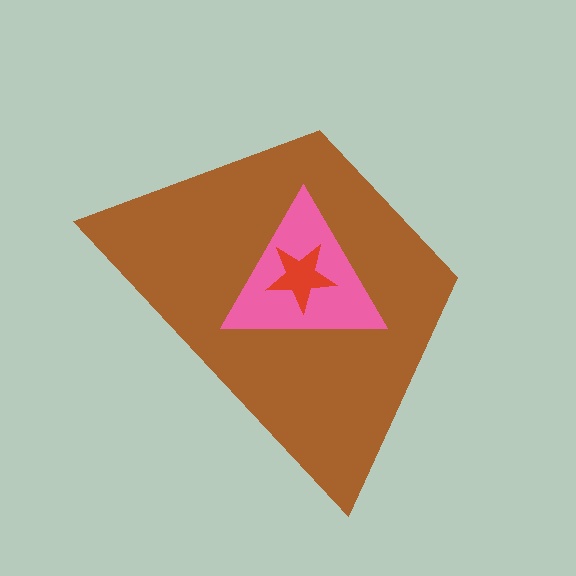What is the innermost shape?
The red star.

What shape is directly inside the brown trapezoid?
The pink triangle.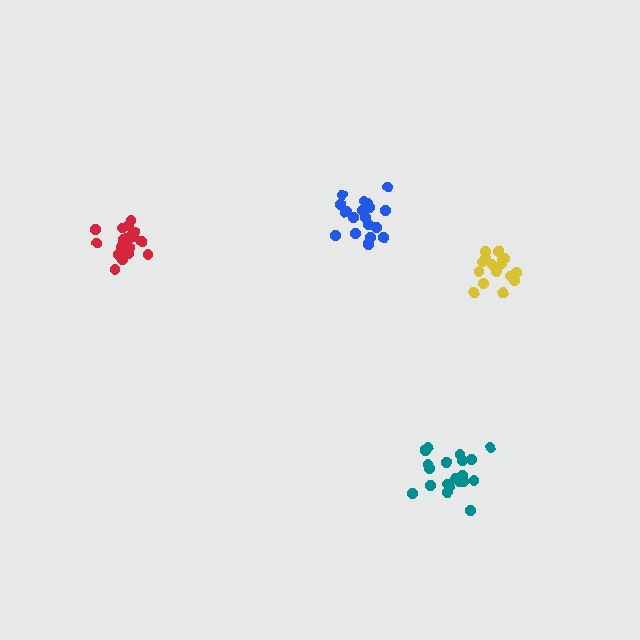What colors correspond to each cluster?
The clusters are colored: red, yellow, teal, blue.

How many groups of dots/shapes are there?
There are 4 groups.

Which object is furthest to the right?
The yellow cluster is rightmost.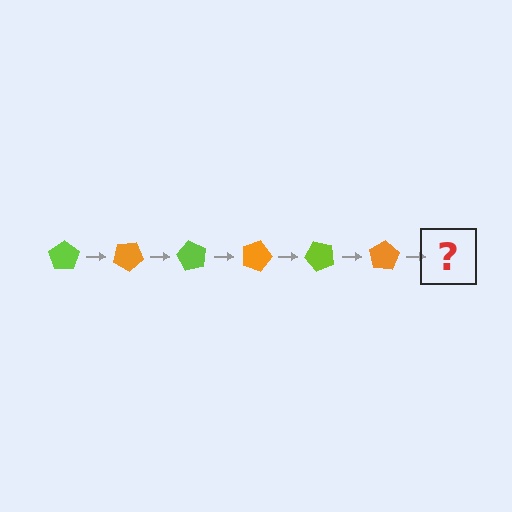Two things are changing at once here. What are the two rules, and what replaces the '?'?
The two rules are that it rotates 30 degrees each step and the color cycles through lime and orange. The '?' should be a lime pentagon, rotated 180 degrees from the start.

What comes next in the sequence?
The next element should be a lime pentagon, rotated 180 degrees from the start.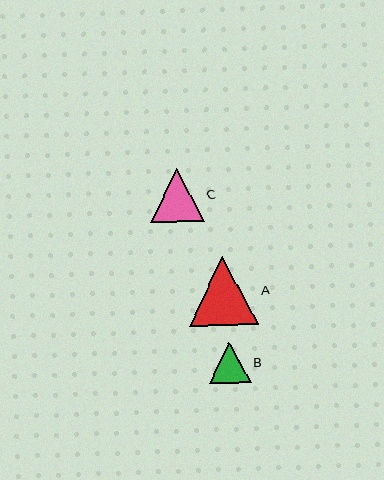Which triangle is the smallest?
Triangle B is the smallest with a size of approximately 42 pixels.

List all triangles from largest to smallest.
From largest to smallest: A, C, B.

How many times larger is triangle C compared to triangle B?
Triangle C is approximately 1.3 times the size of triangle B.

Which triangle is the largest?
Triangle A is the largest with a size of approximately 69 pixels.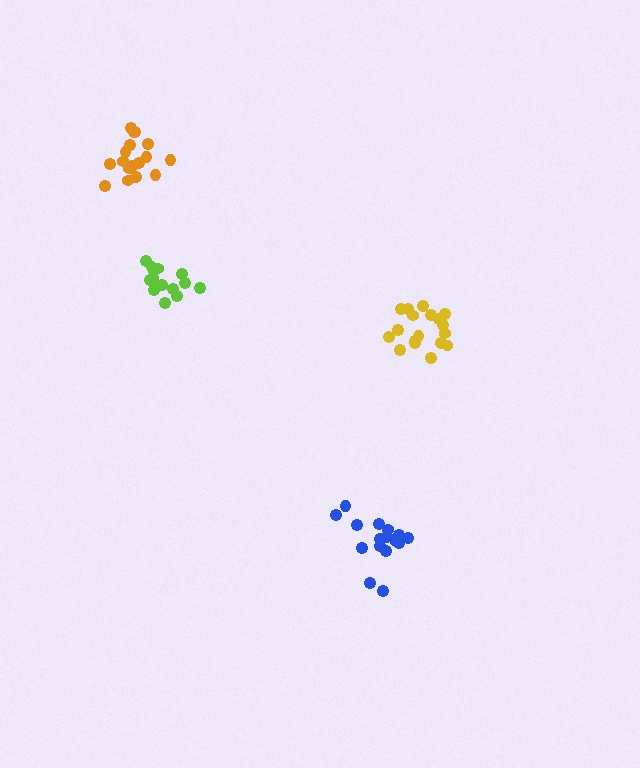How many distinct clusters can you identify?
There are 4 distinct clusters.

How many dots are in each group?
Group 1: 17 dots, Group 2: 16 dots, Group 3: 15 dots, Group 4: 18 dots (66 total).